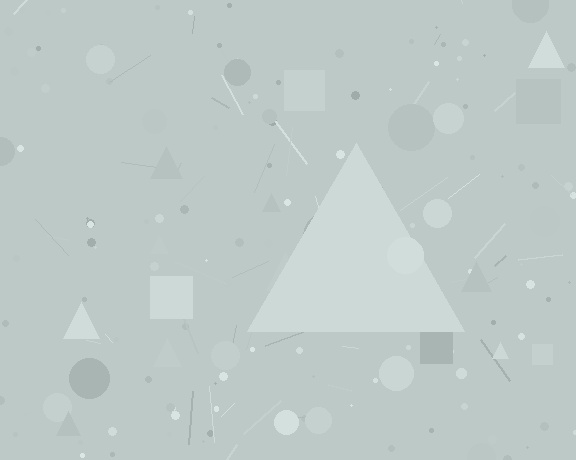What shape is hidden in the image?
A triangle is hidden in the image.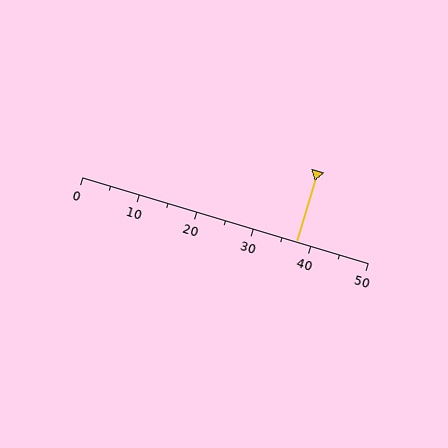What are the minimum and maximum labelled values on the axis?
The axis runs from 0 to 50.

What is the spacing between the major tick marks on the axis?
The major ticks are spaced 10 apart.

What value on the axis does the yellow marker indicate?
The marker indicates approximately 37.5.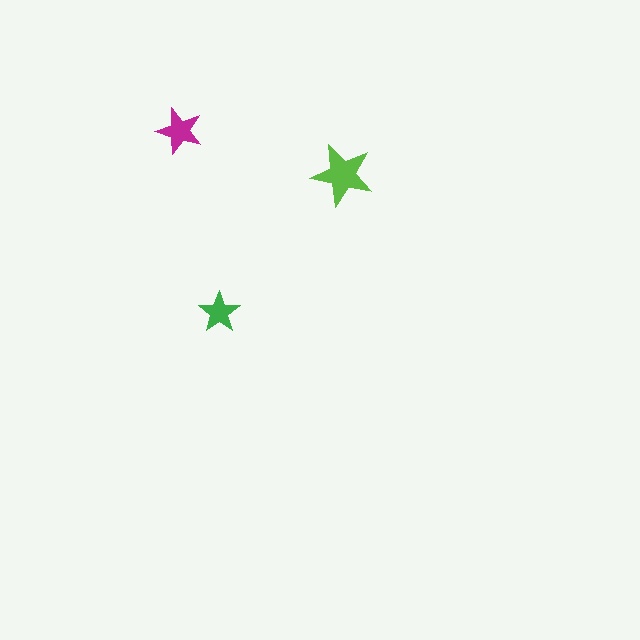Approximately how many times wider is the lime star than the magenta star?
About 1.5 times wider.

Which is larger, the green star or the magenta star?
The magenta one.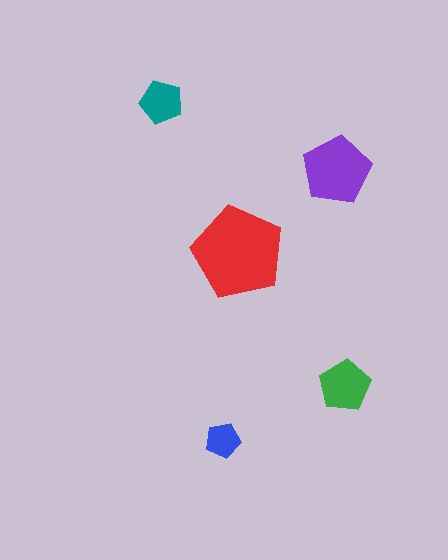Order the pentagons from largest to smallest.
the red one, the purple one, the green one, the teal one, the blue one.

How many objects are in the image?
There are 5 objects in the image.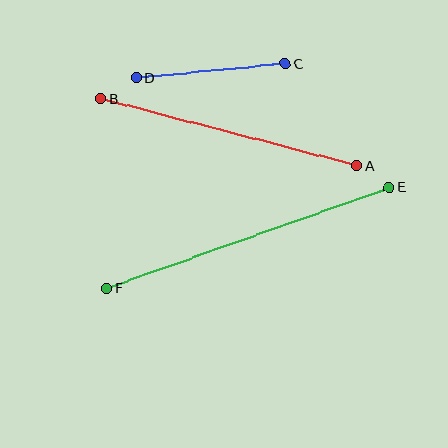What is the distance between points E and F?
The distance is approximately 300 pixels.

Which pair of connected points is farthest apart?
Points E and F are farthest apart.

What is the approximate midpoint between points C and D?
The midpoint is at approximately (210, 71) pixels.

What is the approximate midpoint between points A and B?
The midpoint is at approximately (229, 132) pixels.